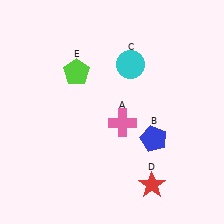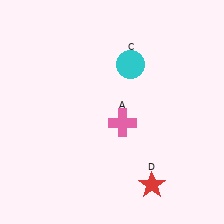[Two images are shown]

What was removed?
The lime pentagon (E), the blue pentagon (B) were removed in Image 2.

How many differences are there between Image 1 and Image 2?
There are 2 differences between the two images.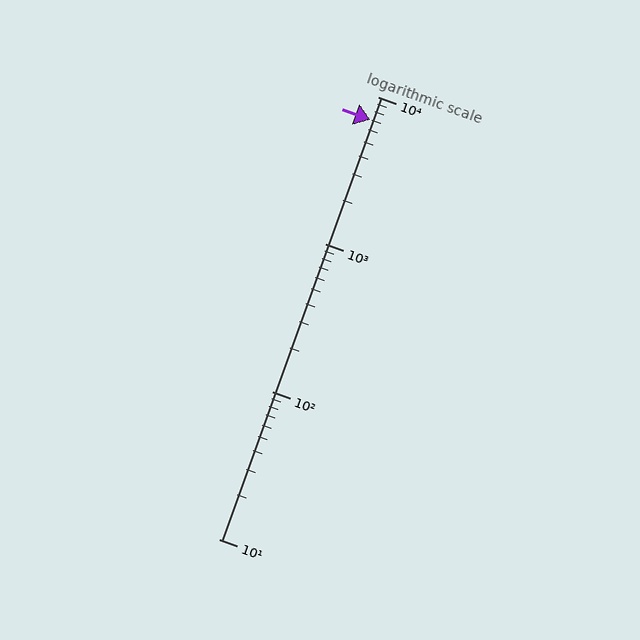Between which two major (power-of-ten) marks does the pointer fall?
The pointer is between 1000 and 10000.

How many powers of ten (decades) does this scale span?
The scale spans 3 decades, from 10 to 10000.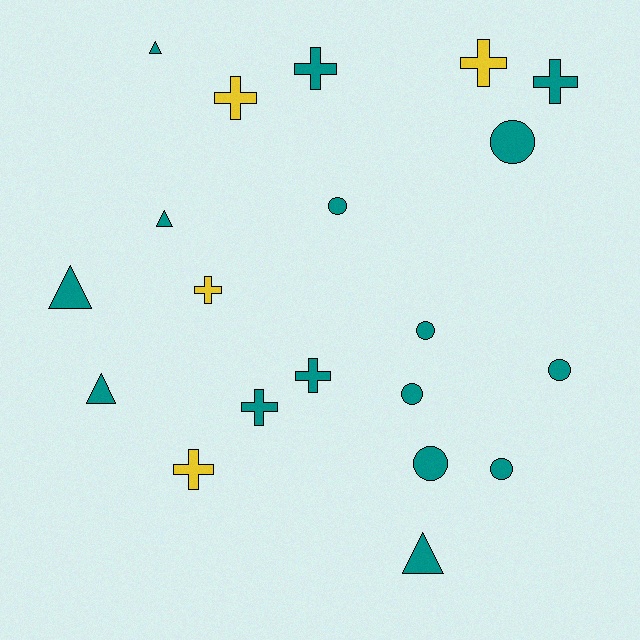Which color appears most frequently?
Teal, with 16 objects.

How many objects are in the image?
There are 20 objects.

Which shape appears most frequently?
Cross, with 8 objects.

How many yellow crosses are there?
There are 4 yellow crosses.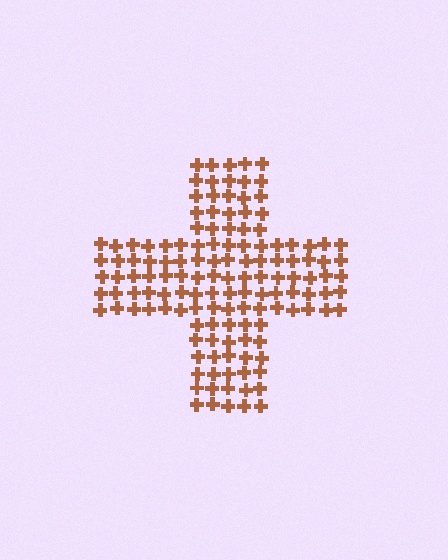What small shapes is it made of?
It is made of small crosses.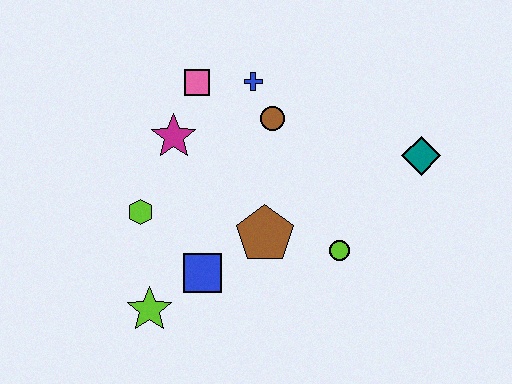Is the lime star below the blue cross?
Yes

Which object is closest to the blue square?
The lime star is closest to the blue square.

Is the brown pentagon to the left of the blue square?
No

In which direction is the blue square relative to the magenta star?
The blue square is below the magenta star.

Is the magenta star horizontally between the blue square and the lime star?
Yes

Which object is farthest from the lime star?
The teal diamond is farthest from the lime star.